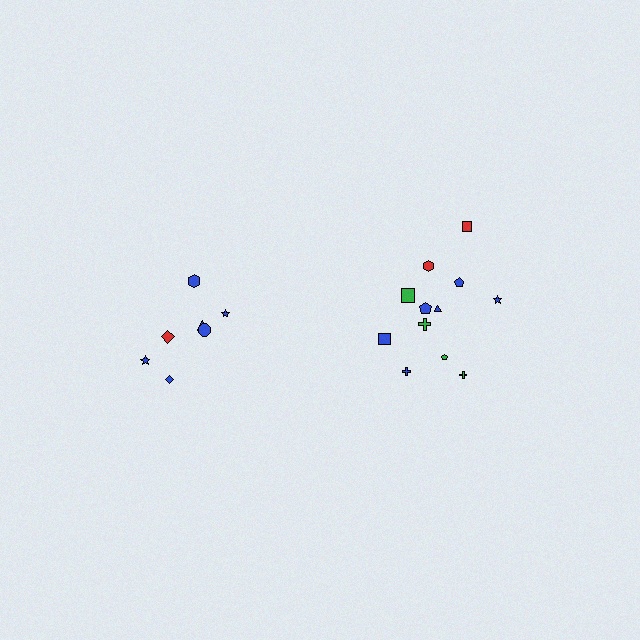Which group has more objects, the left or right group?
The right group.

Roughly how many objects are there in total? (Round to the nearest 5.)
Roughly 20 objects in total.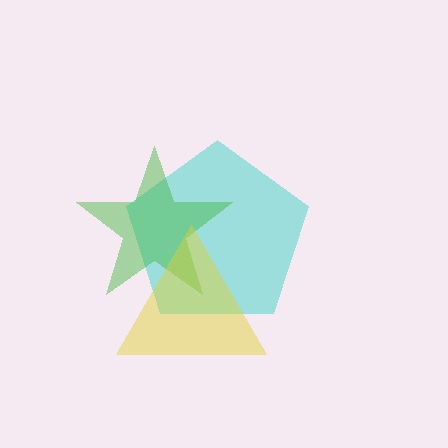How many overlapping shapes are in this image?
There are 3 overlapping shapes in the image.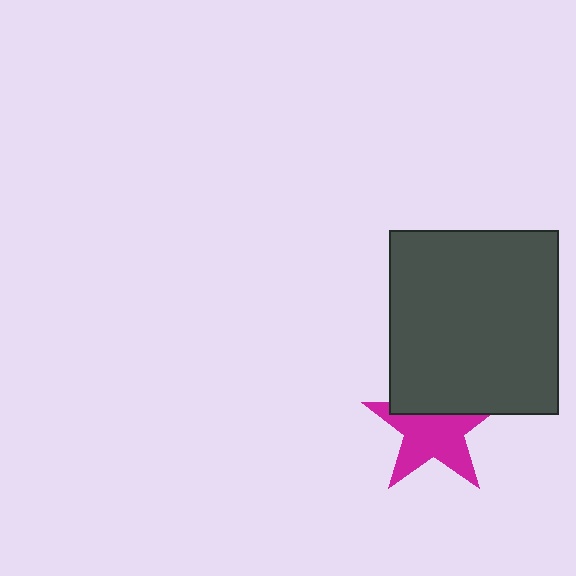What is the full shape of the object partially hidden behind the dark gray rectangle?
The partially hidden object is a magenta star.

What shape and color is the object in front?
The object in front is a dark gray rectangle.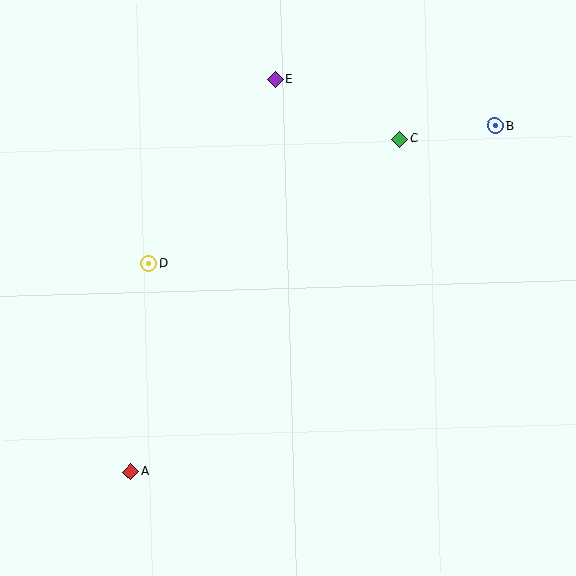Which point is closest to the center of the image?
Point D at (149, 264) is closest to the center.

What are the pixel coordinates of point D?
Point D is at (149, 264).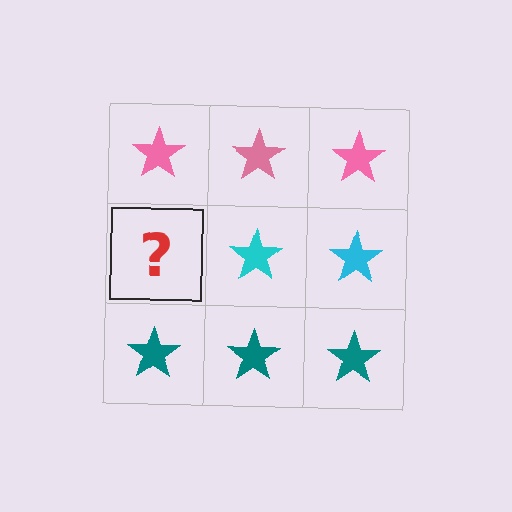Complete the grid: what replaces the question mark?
The question mark should be replaced with a cyan star.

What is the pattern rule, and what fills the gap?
The rule is that each row has a consistent color. The gap should be filled with a cyan star.